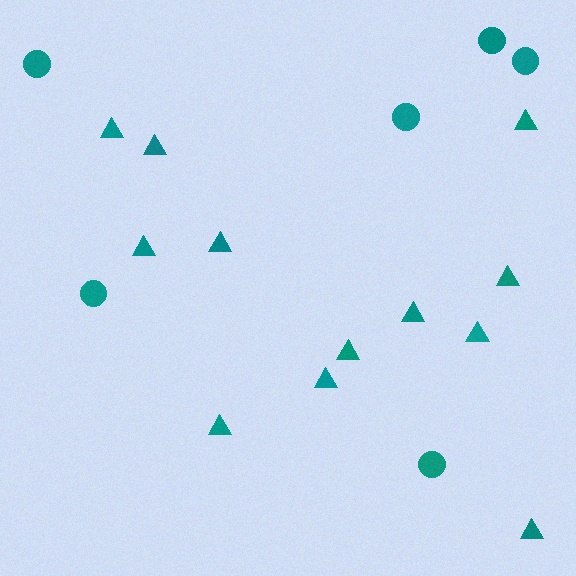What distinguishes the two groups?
There are 2 groups: one group of triangles (12) and one group of circles (6).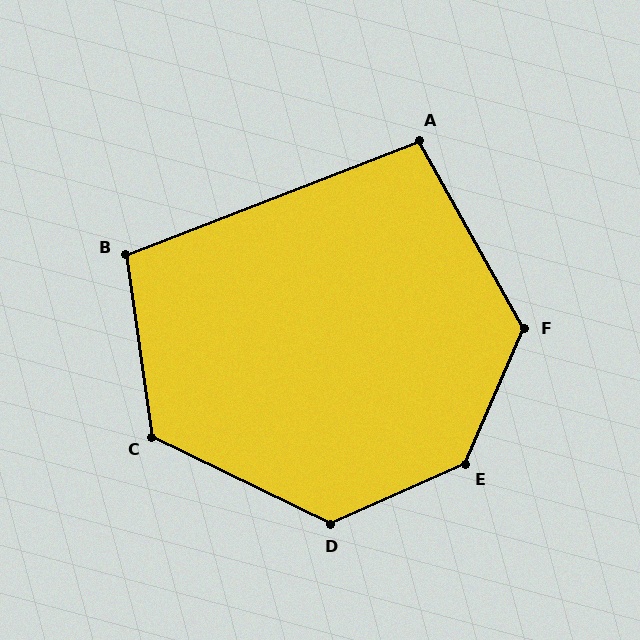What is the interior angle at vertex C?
Approximately 124 degrees (obtuse).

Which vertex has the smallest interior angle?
A, at approximately 98 degrees.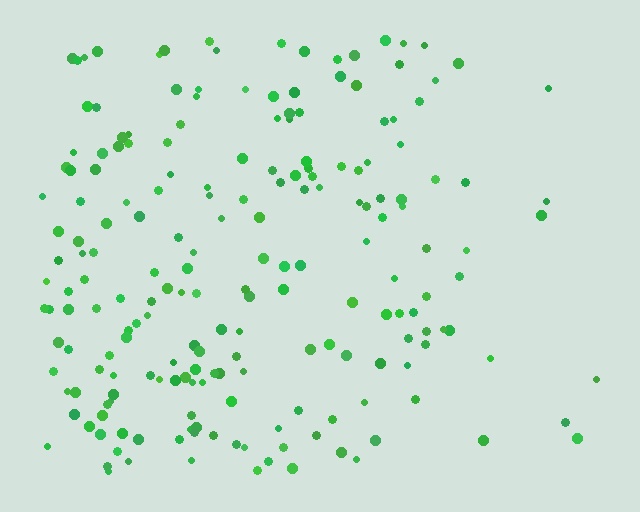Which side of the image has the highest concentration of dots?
The left.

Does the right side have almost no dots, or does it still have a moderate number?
Still a moderate number, just noticeably fewer than the left.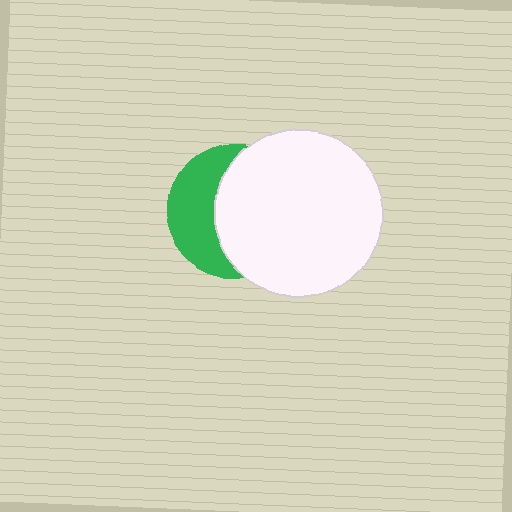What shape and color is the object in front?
The object in front is a white circle.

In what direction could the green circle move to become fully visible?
The green circle could move left. That would shift it out from behind the white circle entirely.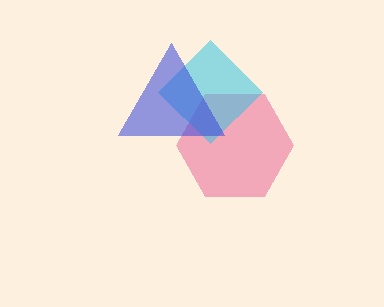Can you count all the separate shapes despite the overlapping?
Yes, there are 3 separate shapes.